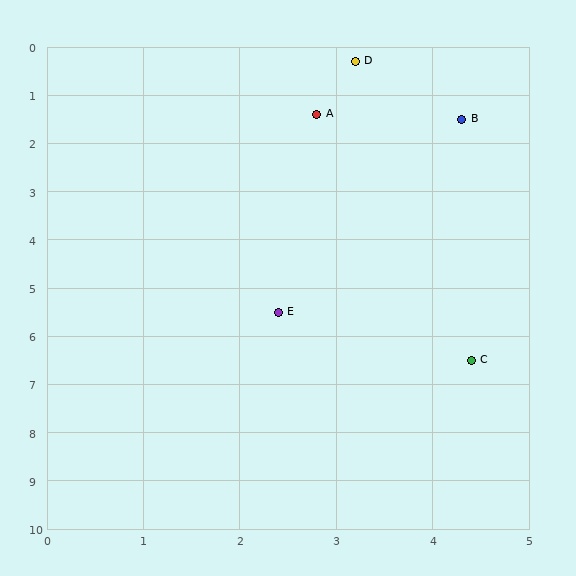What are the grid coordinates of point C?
Point C is at approximately (4.4, 6.5).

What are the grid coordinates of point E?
Point E is at approximately (2.4, 5.5).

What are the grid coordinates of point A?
Point A is at approximately (2.8, 1.4).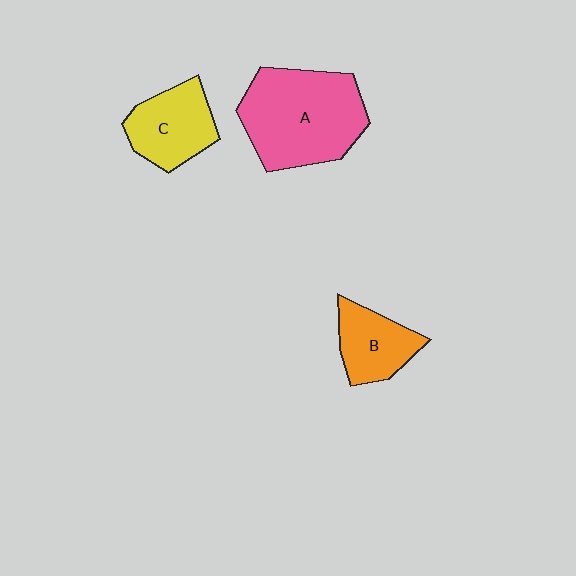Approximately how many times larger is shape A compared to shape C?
Approximately 1.8 times.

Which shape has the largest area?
Shape A (pink).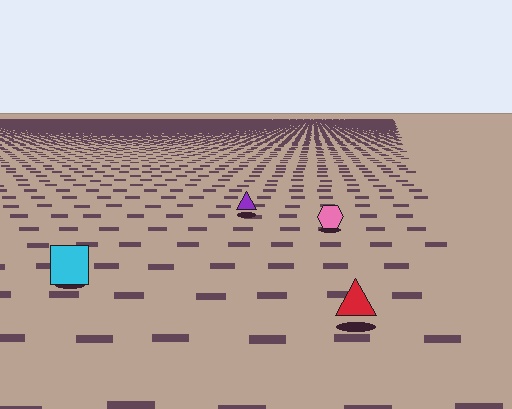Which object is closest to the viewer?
The red triangle is closest. The texture marks near it are larger and more spread out.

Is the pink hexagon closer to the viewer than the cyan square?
No. The cyan square is closer — you can tell from the texture gradient: the ground texture is coarser near it.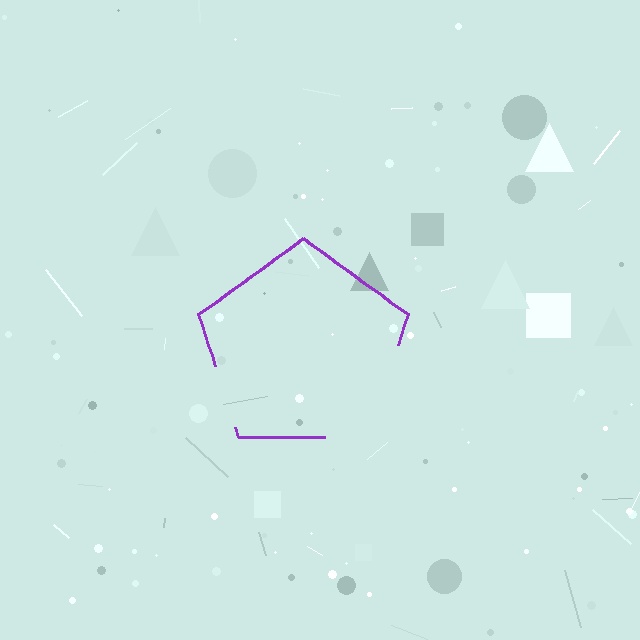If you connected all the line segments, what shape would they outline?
They would outline a pentagon.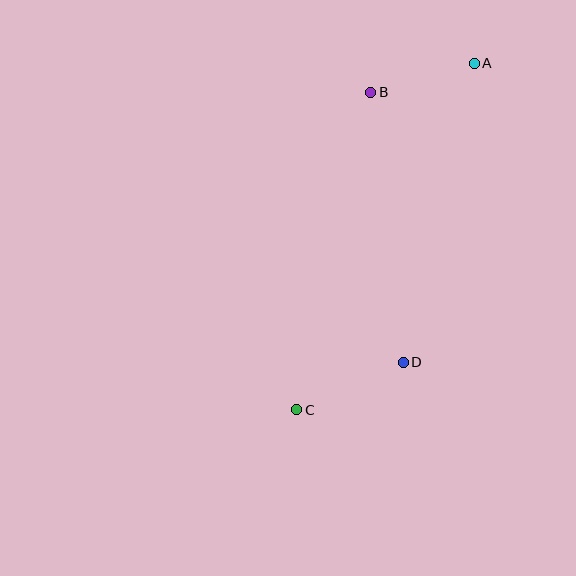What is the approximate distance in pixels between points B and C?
The distance between B and C is approximately 326 pixels.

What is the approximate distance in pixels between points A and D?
The distance between A and D is approximately 307 pixels.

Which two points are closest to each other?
Points A and B are closest to each other.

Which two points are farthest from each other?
Points A and C are farthest from each other.